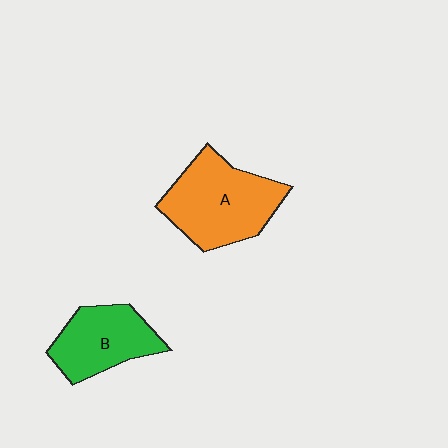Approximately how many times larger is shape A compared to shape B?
Approximately 1.4 times.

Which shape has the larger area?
Shape A (orange).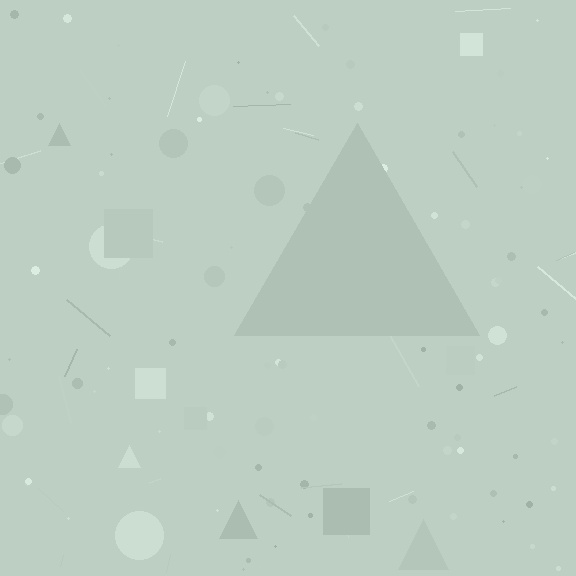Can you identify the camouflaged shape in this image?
The camouflaged shape is a triangle.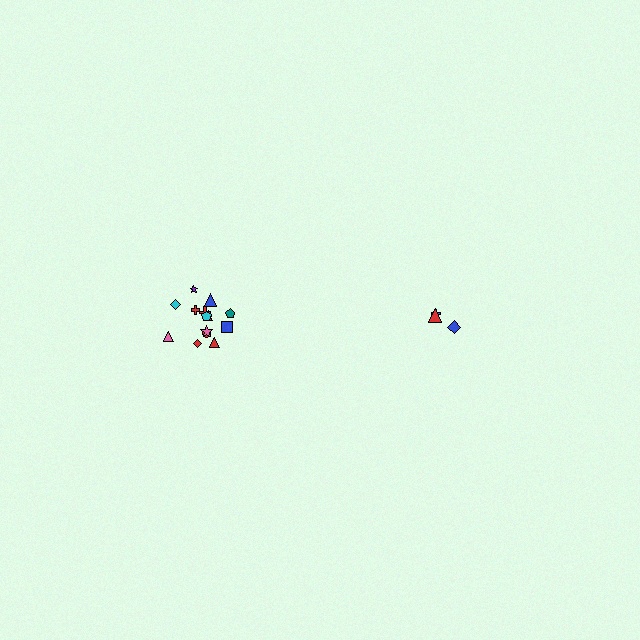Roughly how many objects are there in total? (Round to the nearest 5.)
Roughly 20 objects in total.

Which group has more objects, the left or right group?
The left group.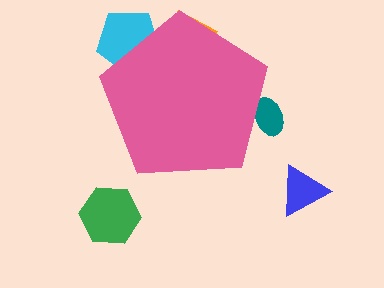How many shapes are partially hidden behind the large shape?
3 shapes are partially hidden.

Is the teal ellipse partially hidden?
Yes, the teal ellipse is partially hidden behind the pink pentagon.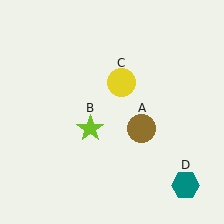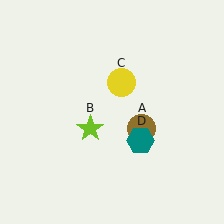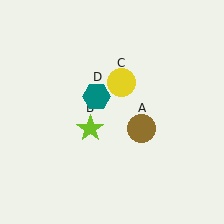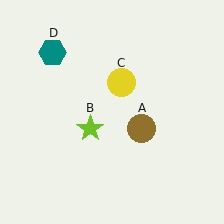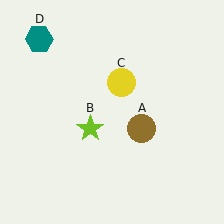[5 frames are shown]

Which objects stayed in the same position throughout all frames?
Brown circle (object A) and lime star (object B) and yellow circle (object C) remained stationary.